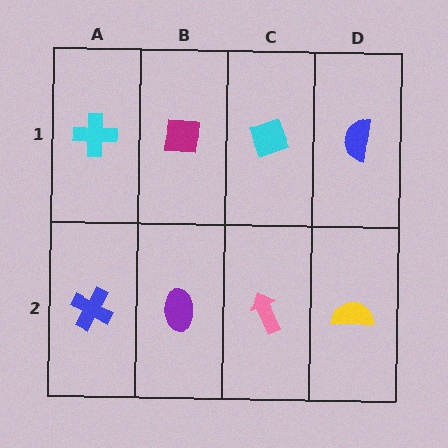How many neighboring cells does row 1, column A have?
2.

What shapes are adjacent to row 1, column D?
A yellow semicircle (row 2, column D), a cyan diamond (row 1, column C).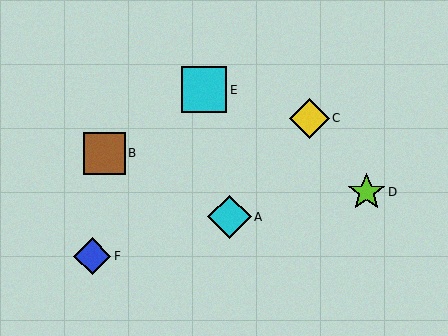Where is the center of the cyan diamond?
The center of the cyan diamond is at (229, 217).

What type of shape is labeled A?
Shape A is a cyan diamond.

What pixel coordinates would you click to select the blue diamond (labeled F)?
Click at (92, 257) to select the blue diamond F.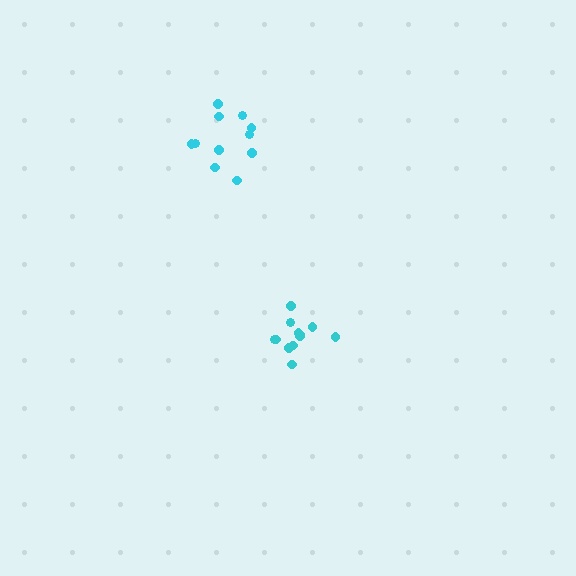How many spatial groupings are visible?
There are 2 spatial groupings.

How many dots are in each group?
Group 1: 11 dots, Group 2: 12 dots (23 total).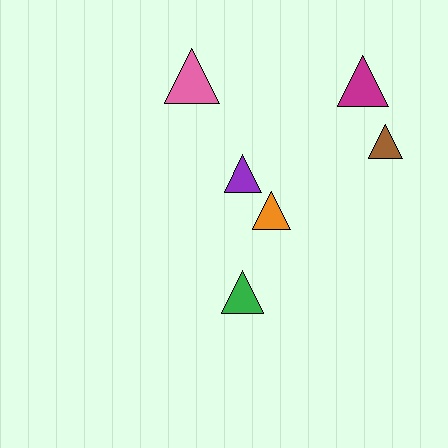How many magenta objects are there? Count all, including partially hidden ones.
There is 1 magenta object.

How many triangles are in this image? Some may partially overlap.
There are 6 triangles.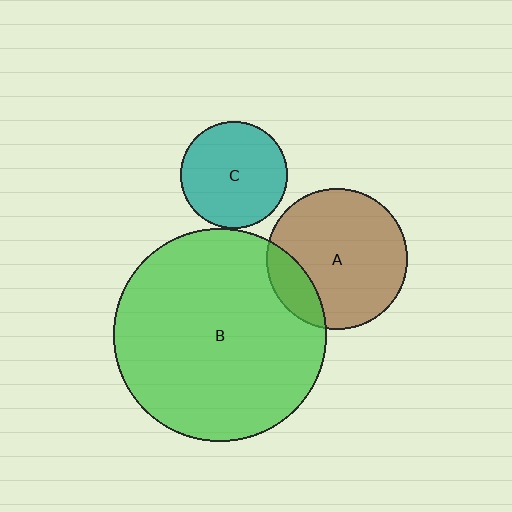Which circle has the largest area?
Circle B (green).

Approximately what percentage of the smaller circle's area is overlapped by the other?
Approximately 15%.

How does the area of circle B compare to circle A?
Approximately 2.3 times.